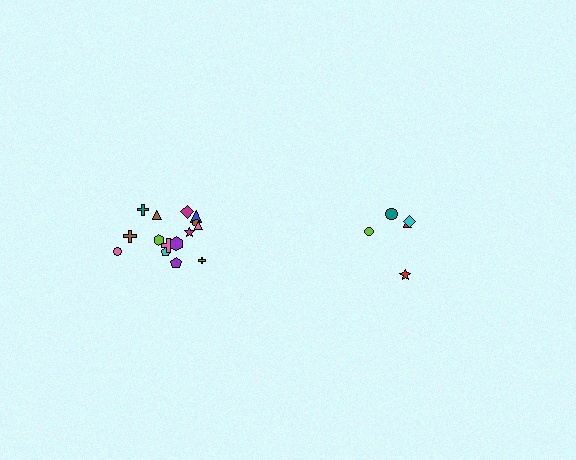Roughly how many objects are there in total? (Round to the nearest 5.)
Roughly 20 objects in total.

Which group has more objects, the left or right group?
The left group.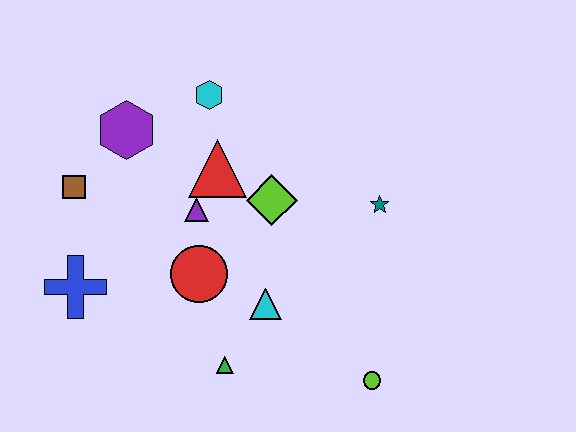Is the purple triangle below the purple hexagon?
Yes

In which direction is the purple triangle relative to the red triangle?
The purple triangle is below the red triangle.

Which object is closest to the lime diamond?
The red triangle is closest to the lime diamond.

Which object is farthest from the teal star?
The blue cross is farthest from the teal star.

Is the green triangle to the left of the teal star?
Yes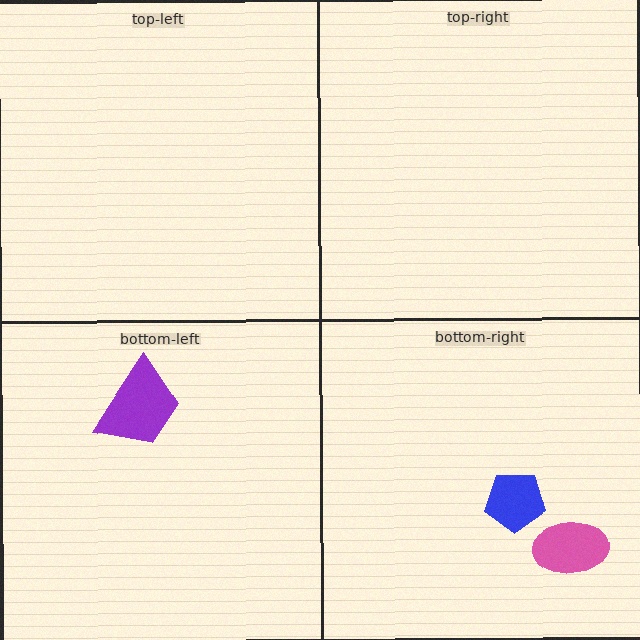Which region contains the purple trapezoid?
The bottom-left region.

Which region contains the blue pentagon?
The bottom-right region.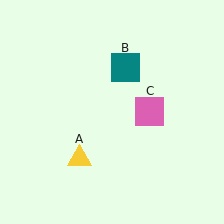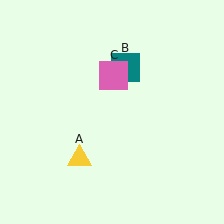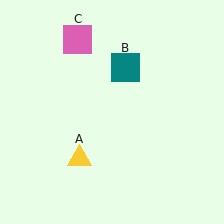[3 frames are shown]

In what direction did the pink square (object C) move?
The pink square (object C) moved up and to the left.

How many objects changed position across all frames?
1 object changed position: pink square (object C).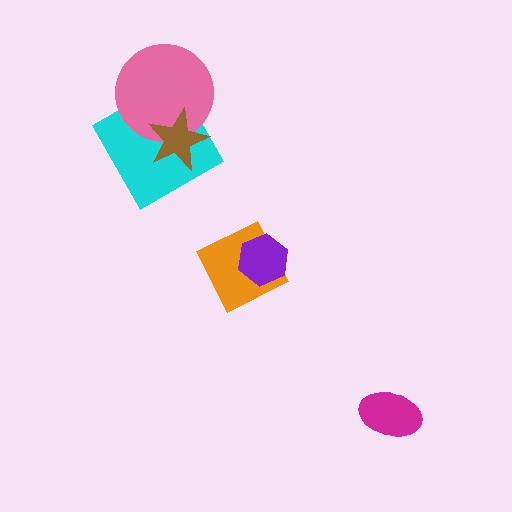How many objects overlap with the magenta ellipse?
0 objects overlap with the magenta ellipse.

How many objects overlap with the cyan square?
2 objects overlap with the cyan square.